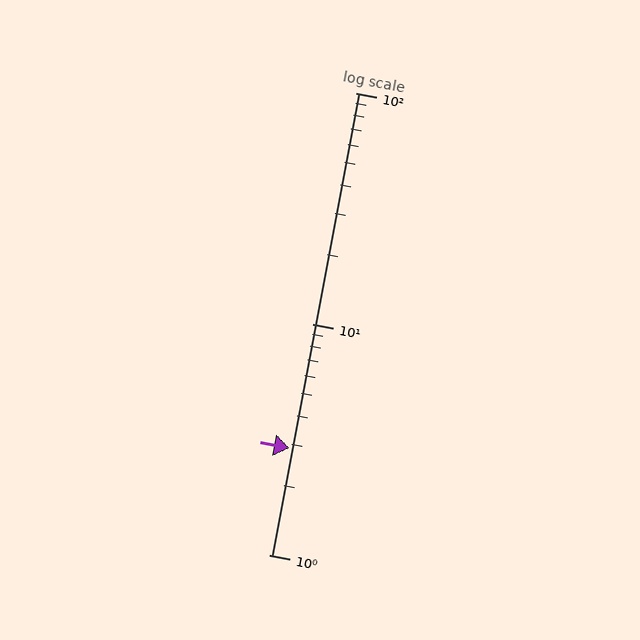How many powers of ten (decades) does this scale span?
The scale spans 2 decades, from 1 to 100.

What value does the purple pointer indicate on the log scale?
The pointer indicates approximately 2.9.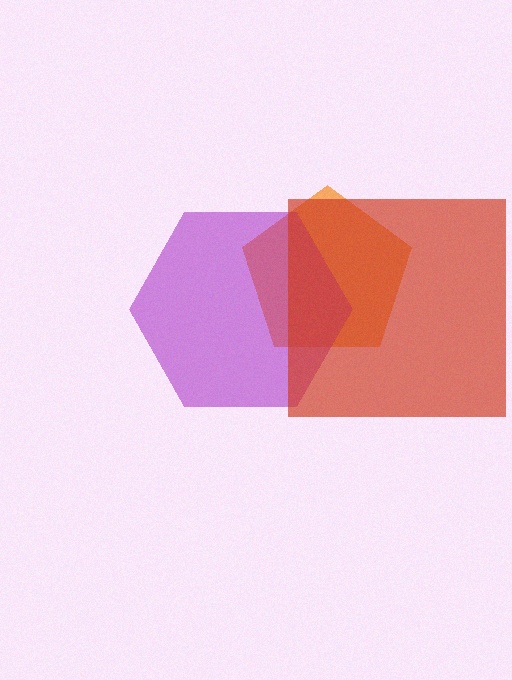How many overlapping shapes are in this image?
There are 3 overlapping shapes in the image.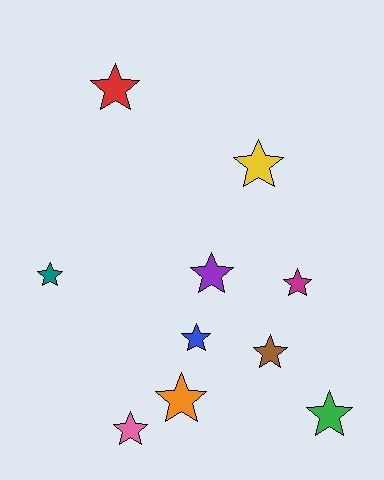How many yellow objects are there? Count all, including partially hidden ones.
There is 1 yellow object.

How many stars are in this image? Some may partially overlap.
There are 10 stars.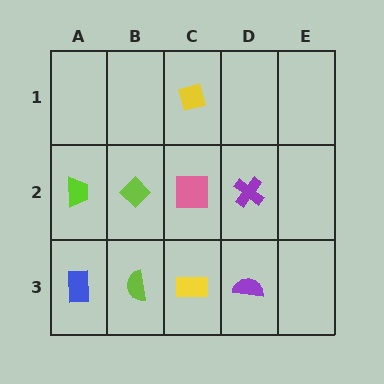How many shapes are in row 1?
1 shape.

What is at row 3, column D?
A purple semicircle.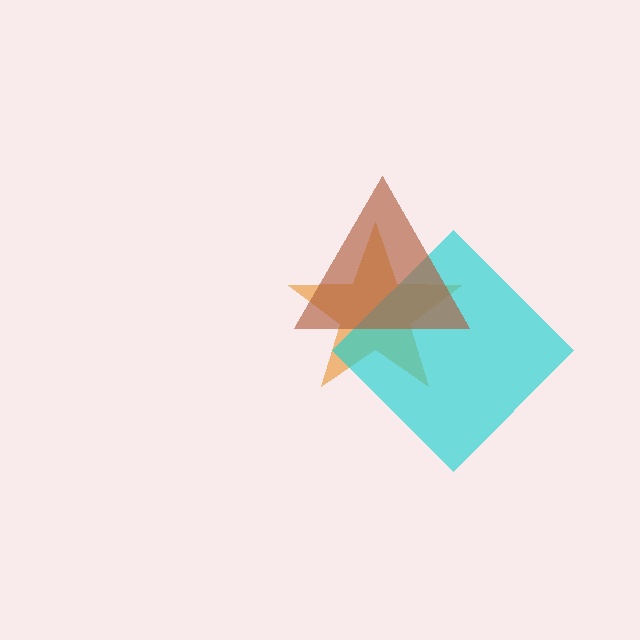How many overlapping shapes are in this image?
There are 3 overlapping shapes in the image.